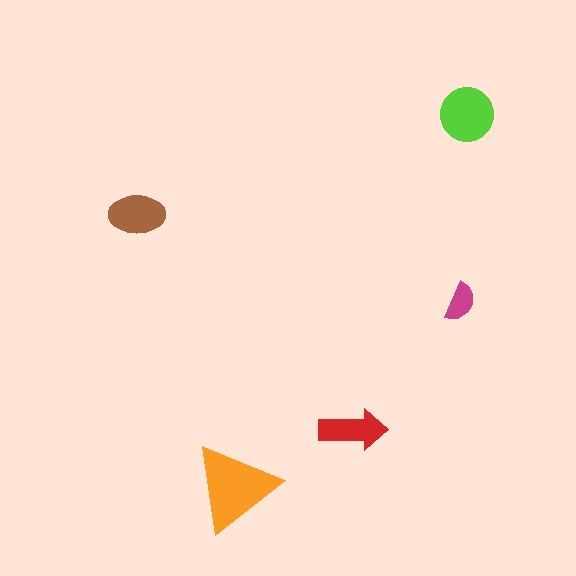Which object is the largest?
The orange triangle.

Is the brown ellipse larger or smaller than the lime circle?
Smaller.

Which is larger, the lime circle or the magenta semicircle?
The lime circle.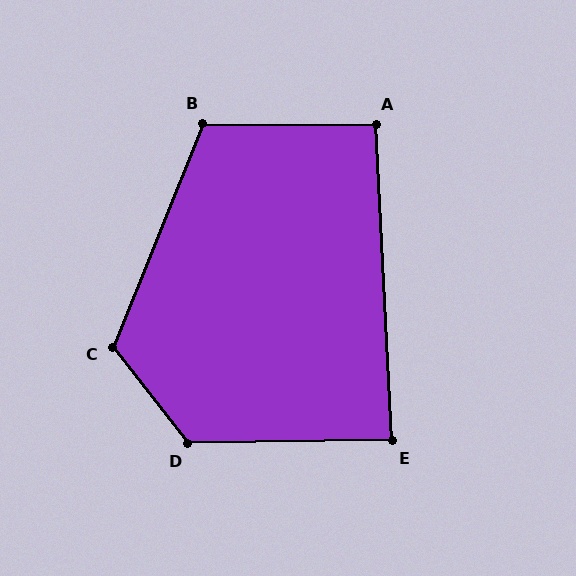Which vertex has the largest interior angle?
D, at approximately 127 degrees.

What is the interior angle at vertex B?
Approximately 111 degrees (obtuse).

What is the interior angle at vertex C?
Approximately 120 degrees (obtuse).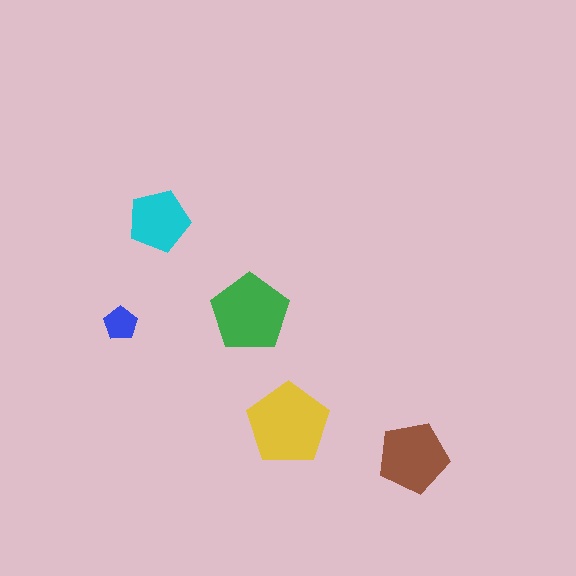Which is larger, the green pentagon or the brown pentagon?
The green one.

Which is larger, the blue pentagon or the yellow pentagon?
The yellow one.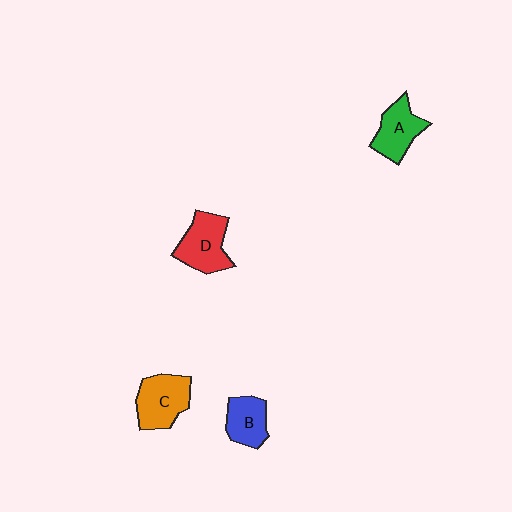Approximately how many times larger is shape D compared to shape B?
Approximately 1.4 times.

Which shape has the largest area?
Shape C (orange).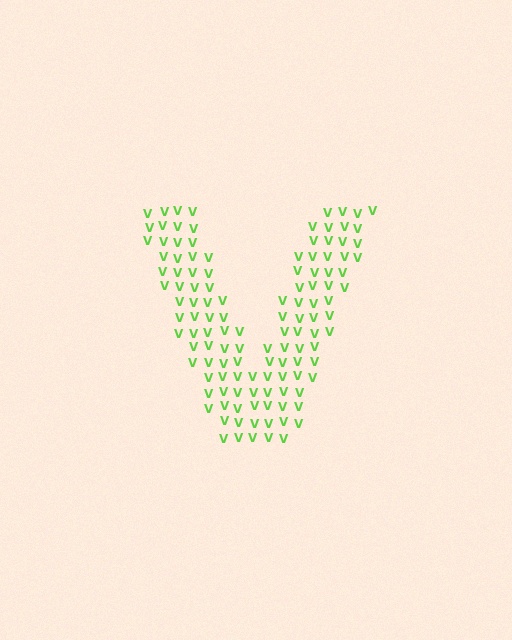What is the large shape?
The large shape is the letter V.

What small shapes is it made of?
It is made of small letter V's.